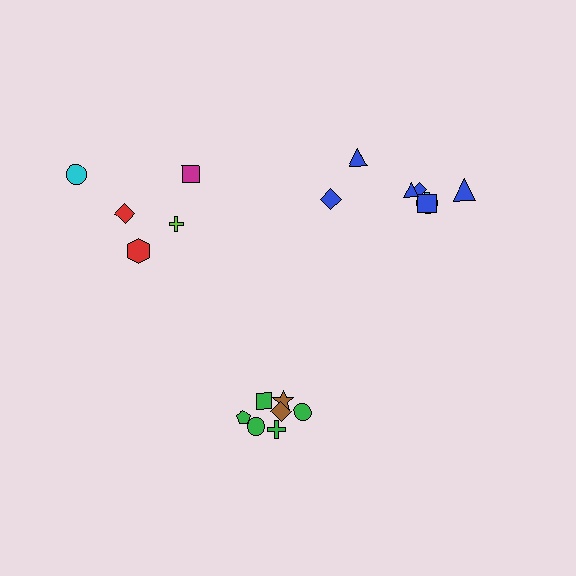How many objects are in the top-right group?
There are 7 objects.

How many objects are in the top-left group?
There are 5 objects.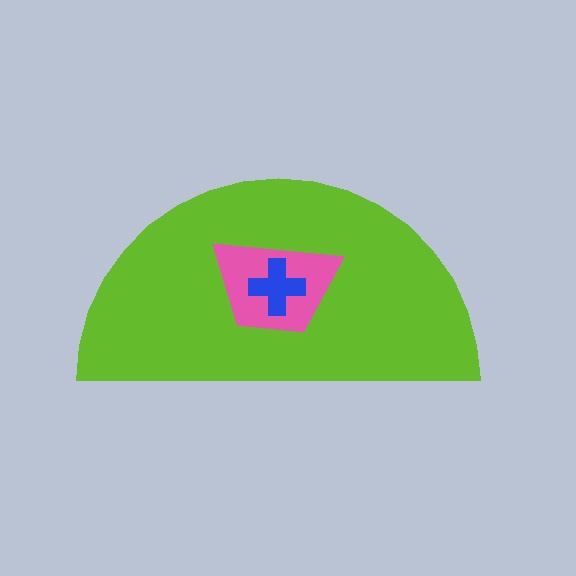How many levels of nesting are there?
3.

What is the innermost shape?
The blue cross.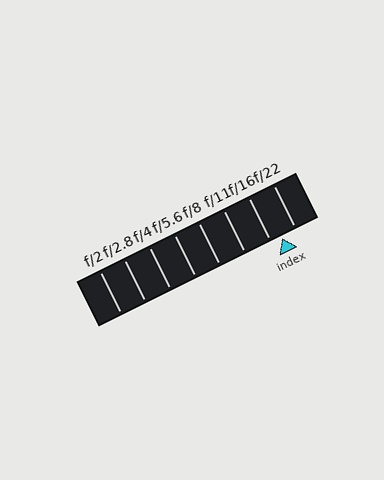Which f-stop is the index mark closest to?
The index mark is closest to f/16.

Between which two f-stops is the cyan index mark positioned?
The index mark is between f/16 and f/22.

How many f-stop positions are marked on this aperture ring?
There are 8 f-stop positions marked.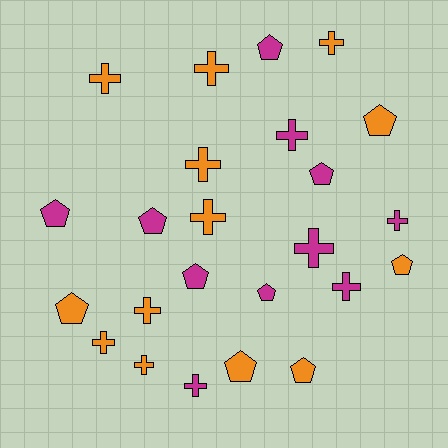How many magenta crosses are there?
There are 5 magenta crosses.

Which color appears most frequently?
Orange, with 13 objects.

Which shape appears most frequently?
Cross, with 13 objects.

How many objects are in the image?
There are 24 objects.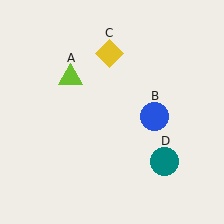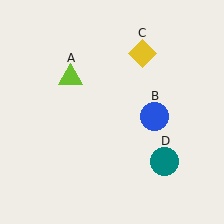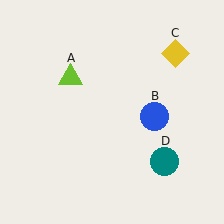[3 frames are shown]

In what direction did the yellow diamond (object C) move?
The yellow diamond (object C) moved right.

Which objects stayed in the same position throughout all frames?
Lime triangle (object A) and blue circle (object B) and teal circle (object D) remained stationary.